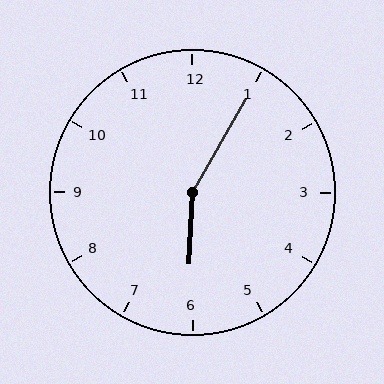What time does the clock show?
6:05.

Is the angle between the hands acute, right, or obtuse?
It is obtuse.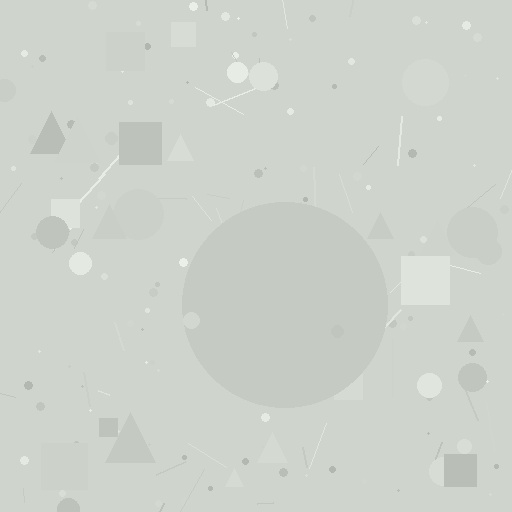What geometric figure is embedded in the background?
A circle is embedded in the background.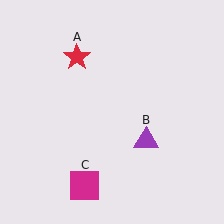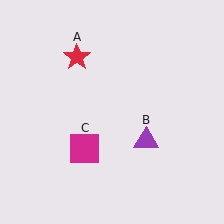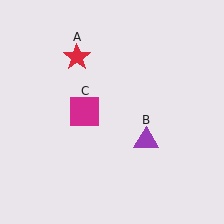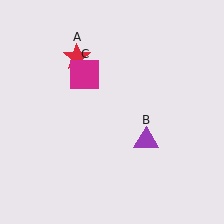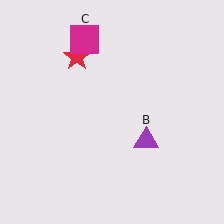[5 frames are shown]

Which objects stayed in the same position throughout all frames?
Red star (object A) and purple triangle (object B) remained stationary.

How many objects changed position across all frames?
1 object changed position: magenta square (object C).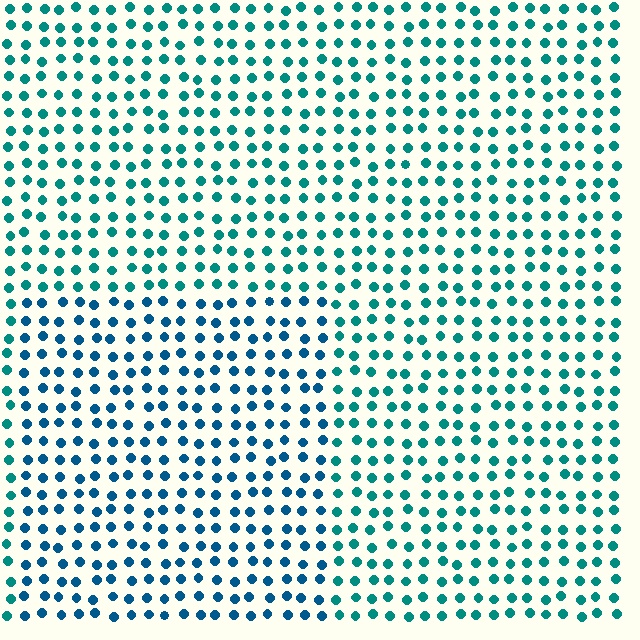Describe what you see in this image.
The image is filled with small teal elements in a uniform arrangement. A rectangle-shaped region is visible where the elements are tinted to a slightly different hue, forming a subtle color boundary.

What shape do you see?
I see a rectangle.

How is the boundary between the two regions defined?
The boundary is defined purely by a slight shift in hue (about 28 degrees). Spacing, size, and orientation are identical on both sides.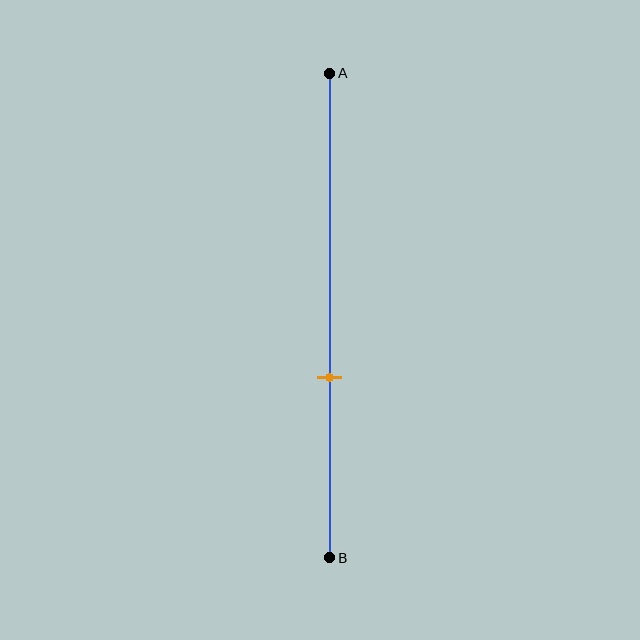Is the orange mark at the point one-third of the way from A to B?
No, the mark is at about 65% from A, not at the 33% one-third point.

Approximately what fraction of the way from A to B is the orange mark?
The orange mark is approximately 65% of the way from A to B.